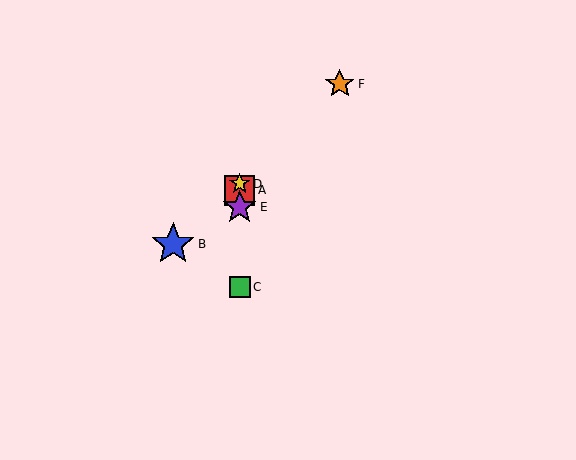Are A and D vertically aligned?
Yes, both are at x≈240.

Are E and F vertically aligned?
No, E is at x≈240 and F is at x≈340.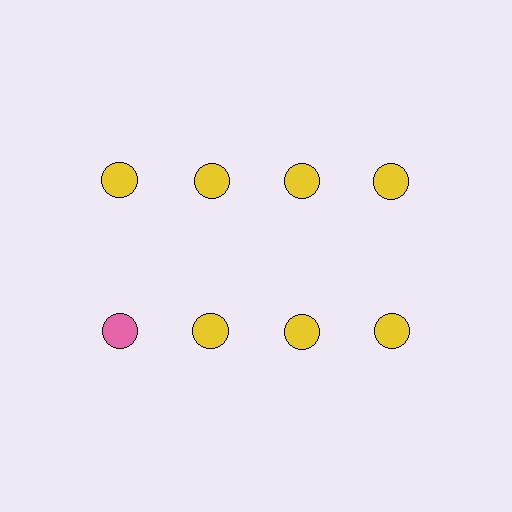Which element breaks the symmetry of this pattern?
The pink circle in the second row, leftmost column breaks the symmetry. All other shapes are yellow circles.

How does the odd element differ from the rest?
It has a different color: pink instead of yellow.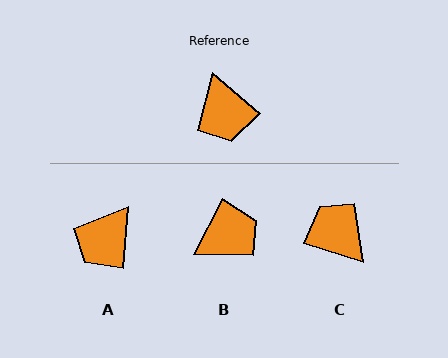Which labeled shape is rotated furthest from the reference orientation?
C, about 157 degrees away.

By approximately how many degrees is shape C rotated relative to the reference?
Approximately 157 degrees clockwise.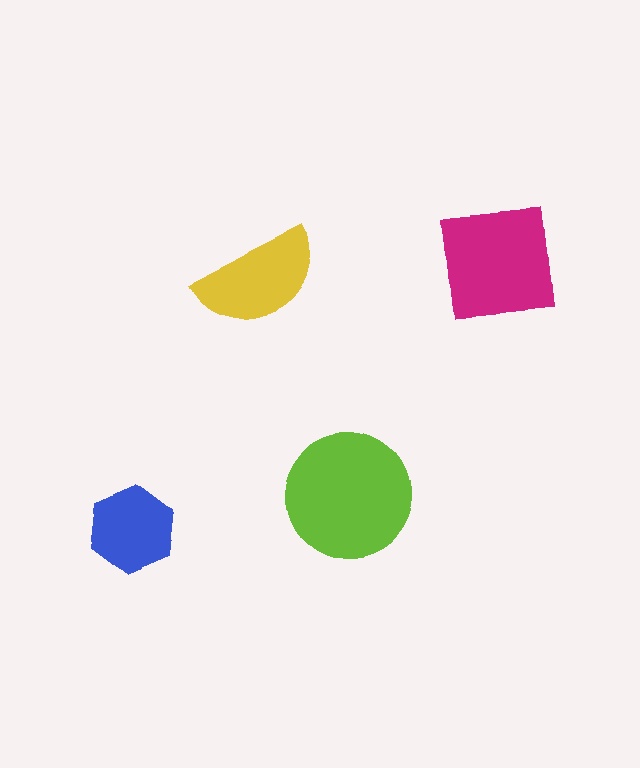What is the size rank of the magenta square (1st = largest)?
2nd.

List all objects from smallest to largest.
The blue hexagon, the yellow semicircle, the magenta square, the lime circle.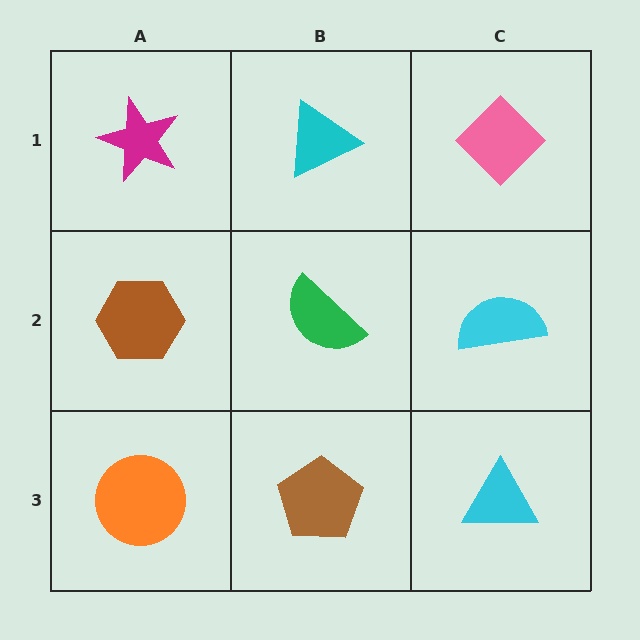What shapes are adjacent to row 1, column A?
A brown hexagon (row 2, column A), a cyan triangle (row 1, column B).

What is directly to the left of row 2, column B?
A brown hexagon.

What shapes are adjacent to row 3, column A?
A brown hexagon (row 2, column A), a brown pentagon (row 3, column B).